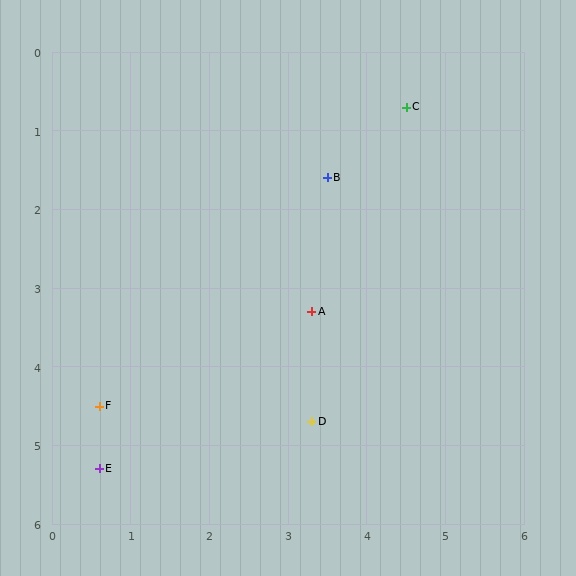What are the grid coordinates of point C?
Point C is at approximately (4.5, 0.7).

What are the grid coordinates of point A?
Point A is at approximately (3.3, 3.3).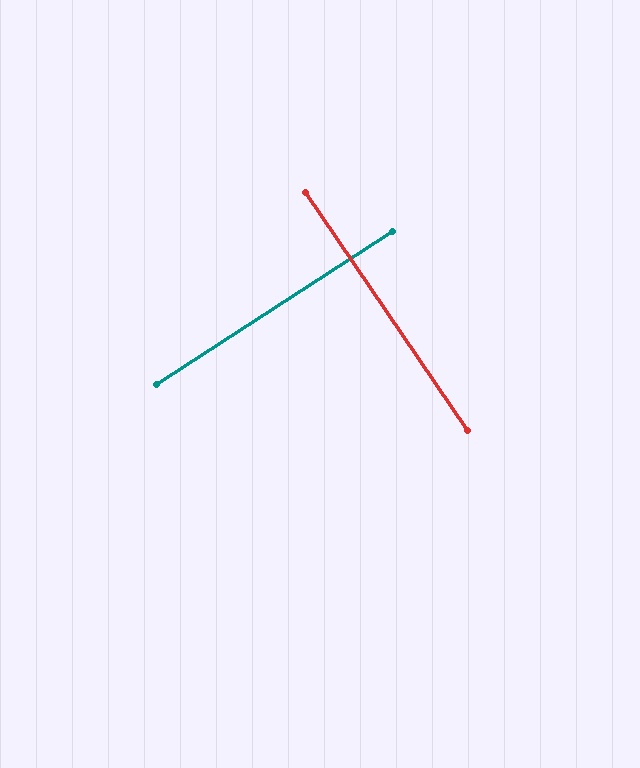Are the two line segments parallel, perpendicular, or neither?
Perpendicular — they meet at approximately 89°.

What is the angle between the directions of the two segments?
Approximately 89 degrees.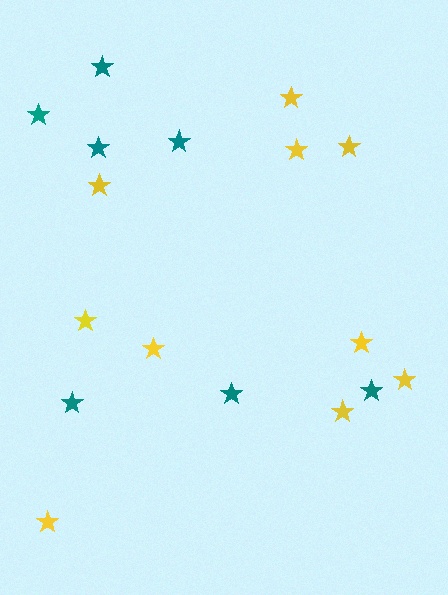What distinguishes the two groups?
There are 2 groups: one group of yellow stars (10) and one group of teal stars (7).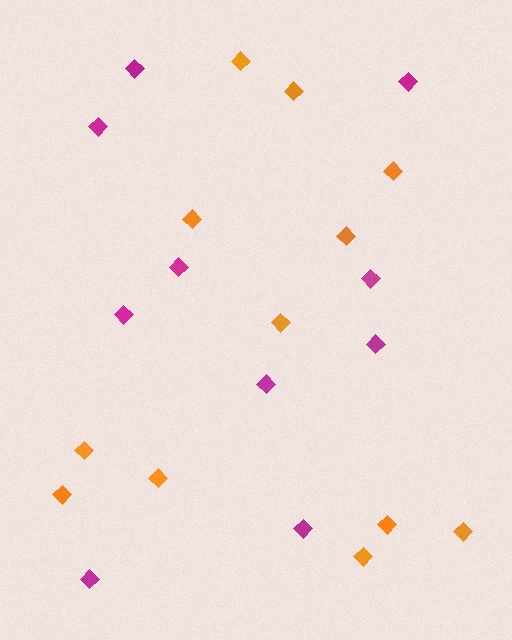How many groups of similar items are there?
There are 2 groups: one group of magenta diamonds (10) and one group of orange diamonds (12).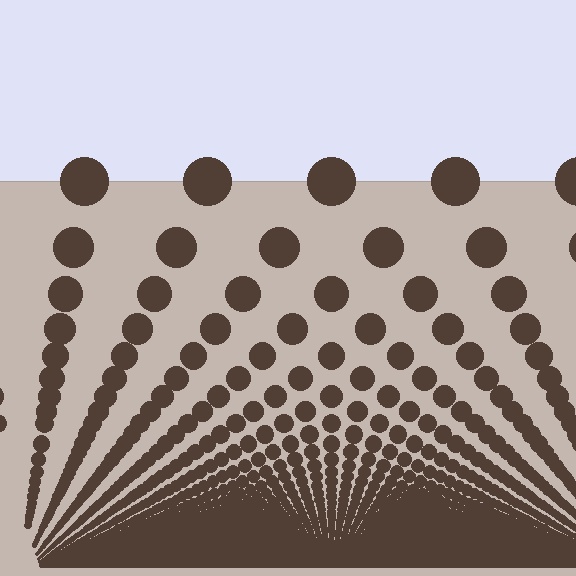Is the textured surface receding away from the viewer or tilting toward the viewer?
The surface appears to tilt toward the viewer. Texture elements get larger and sparser toward the top.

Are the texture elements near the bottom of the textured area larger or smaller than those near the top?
Smaller. The gradient is inverted — elements near the bottom are smaller and denser.